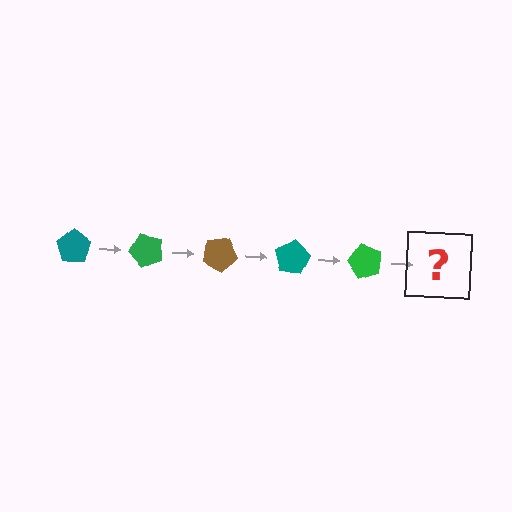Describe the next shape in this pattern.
It should be a brown pentagon, rotated 250 degrees from the start.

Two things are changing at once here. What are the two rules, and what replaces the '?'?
The two rules are that it rotates 50 degrees each step and the color cycles through teal, green, and brown. The '?' should be a brown pentagon, rotated 250 degrees from the start.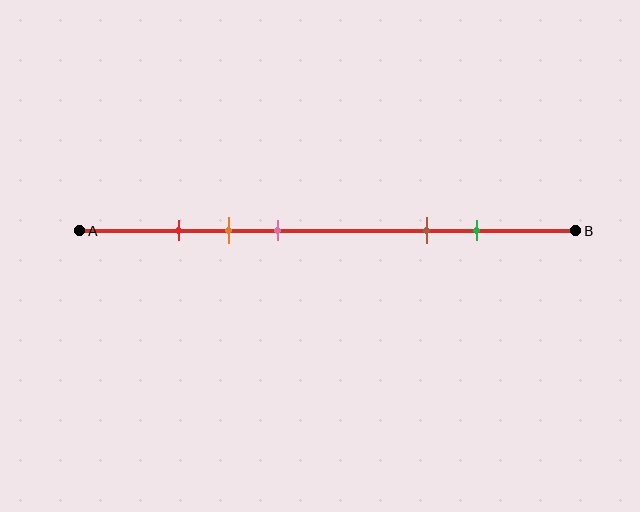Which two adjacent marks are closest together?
The red and orange marks are the closest adjacent pair.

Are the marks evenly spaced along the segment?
No, the marks are not evenly spaced.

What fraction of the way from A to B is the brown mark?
The brown mark is approximately 70% (0.7) of the way from A to B.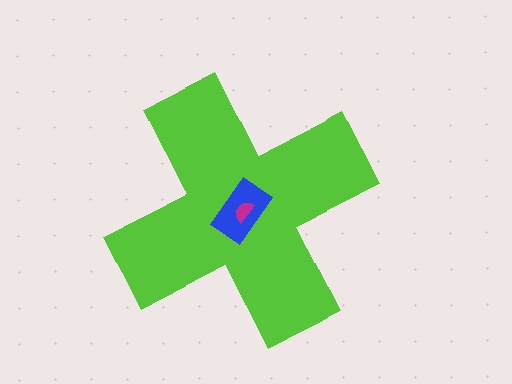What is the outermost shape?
The lime cross.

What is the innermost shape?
The magenta semicircle.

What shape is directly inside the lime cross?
The blue rectangle.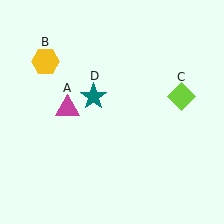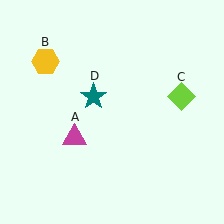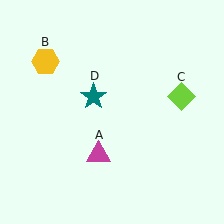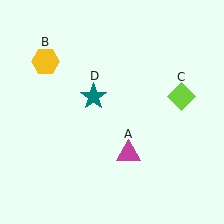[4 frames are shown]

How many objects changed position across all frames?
1 object changed position: magenta triangle (object A).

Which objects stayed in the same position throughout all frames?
Yellow hexagon (object B) and lime diamond (object C) and teal star (object D) remained stationary.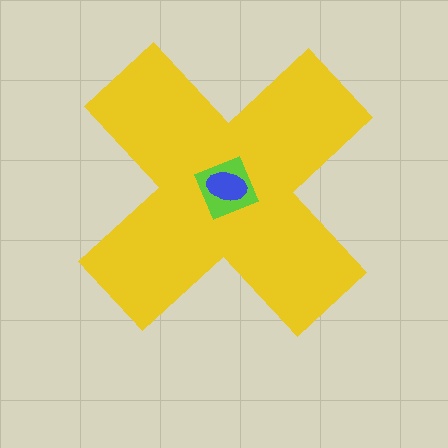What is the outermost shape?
The yellow cross.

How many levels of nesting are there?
3.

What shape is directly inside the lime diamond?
The blue ellipse.